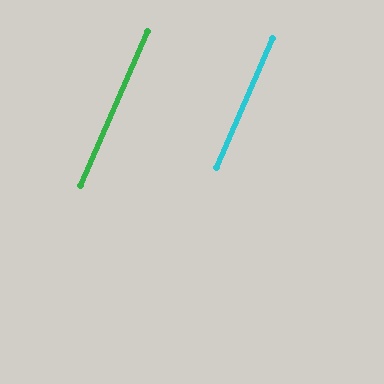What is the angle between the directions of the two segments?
Approximately 0 degrees.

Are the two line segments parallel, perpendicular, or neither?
Parallel — their directions differ by only 0.1°.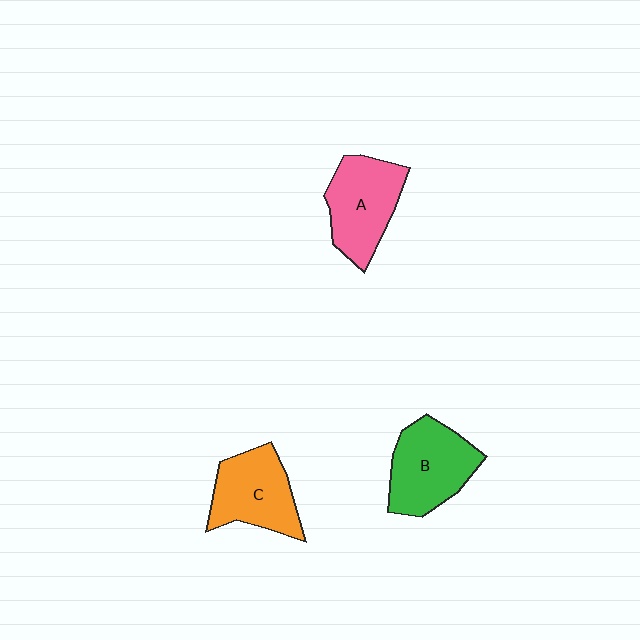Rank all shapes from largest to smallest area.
From largest to smallest: B (green), A (pink), C (orange).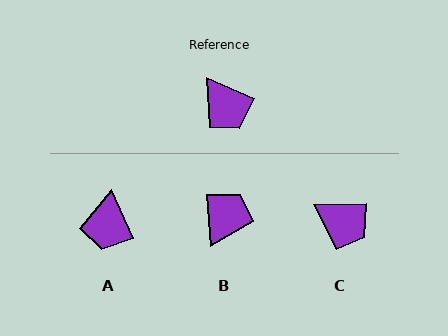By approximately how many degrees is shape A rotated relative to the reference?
Approximately 43 degrees clockwise.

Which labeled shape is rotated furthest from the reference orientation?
B, about 117 degrees away.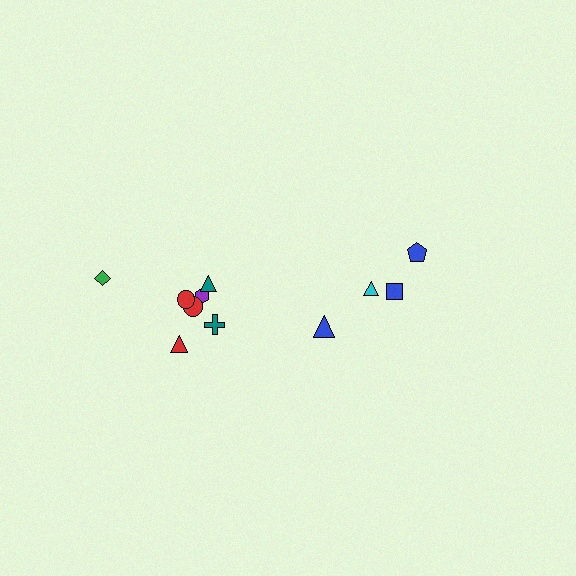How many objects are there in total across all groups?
There are 11 objects.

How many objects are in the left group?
There are 7 objects.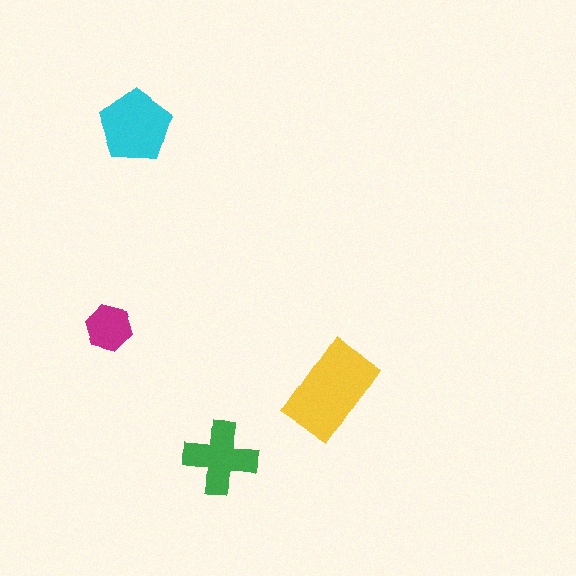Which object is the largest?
The yellow rectangle.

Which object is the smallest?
The magenta hexagon.